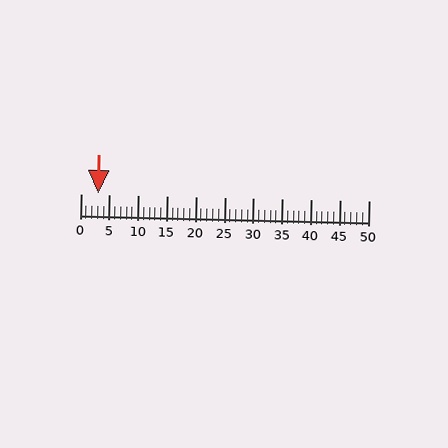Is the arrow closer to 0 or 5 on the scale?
The arrow is closer to 5.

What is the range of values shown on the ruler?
The ruler shows values from 0 to 50.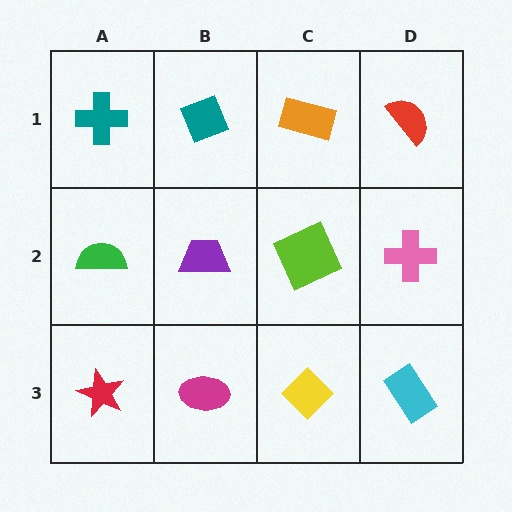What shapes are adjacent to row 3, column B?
A purple trapezoid (row 2, column B), a red star (row 3, column A), a yellow diamond (row 3, column C).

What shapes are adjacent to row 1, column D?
A pink cross (row 2, column D), an orange rectangle (row 1, column C).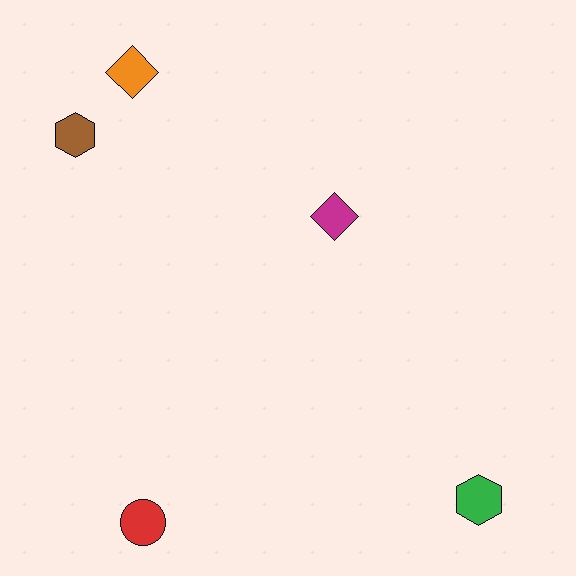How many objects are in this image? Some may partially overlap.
There are 5 objects.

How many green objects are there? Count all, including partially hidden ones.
There is 1 green object.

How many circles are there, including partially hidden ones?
There is 1 circle.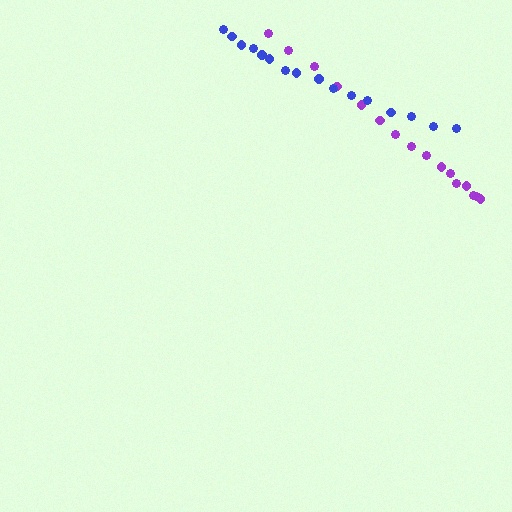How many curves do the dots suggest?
There are 2 distinct paths.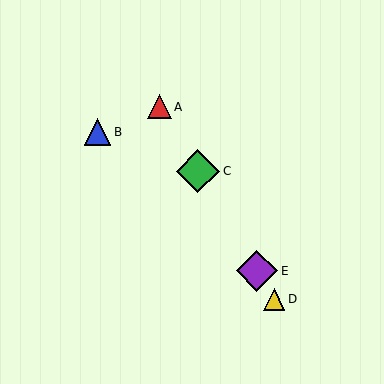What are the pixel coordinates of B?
Object B is at (98, 132).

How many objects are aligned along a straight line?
4 objects (A, C, D, E) are aligned along a straight line.